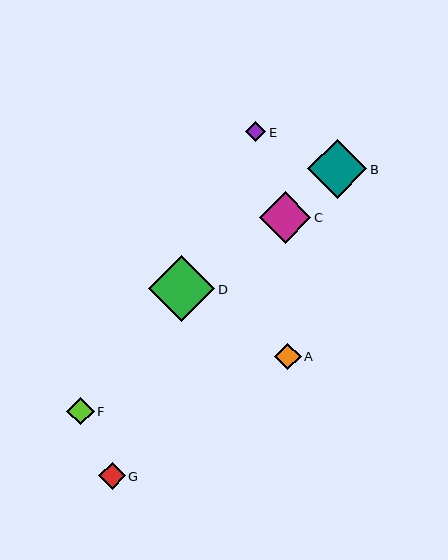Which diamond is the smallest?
Diamond E is the smallest with a size of approximately 20 pixels.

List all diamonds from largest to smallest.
From largest to smallest: D, B, C, F, G, A, E.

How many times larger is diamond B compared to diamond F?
Diamond B is approximately 2.2 times the size of diamond F.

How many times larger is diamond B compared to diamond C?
Diamond B is approximately 1.1 times the size of diamond C.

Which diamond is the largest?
Diamond D is the largest with a size of approximately 66 pixels.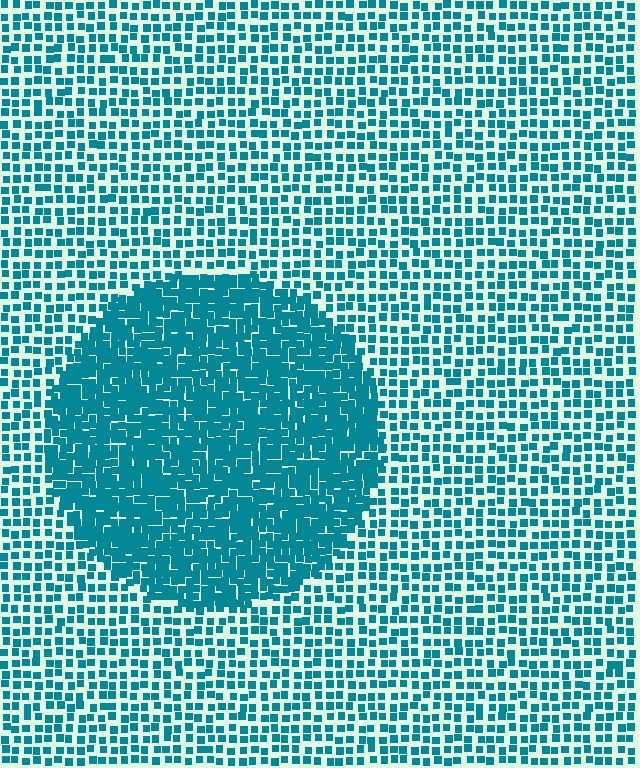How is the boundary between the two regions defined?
The boundary is defined by a change in element density (approximately 2.1x ratio). All elements are the same color, size, and shape.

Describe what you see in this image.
The image contains small teal elements arranged at two different densities. A circle-shaped region is visible where the elements are more densely packed than the surrounding area.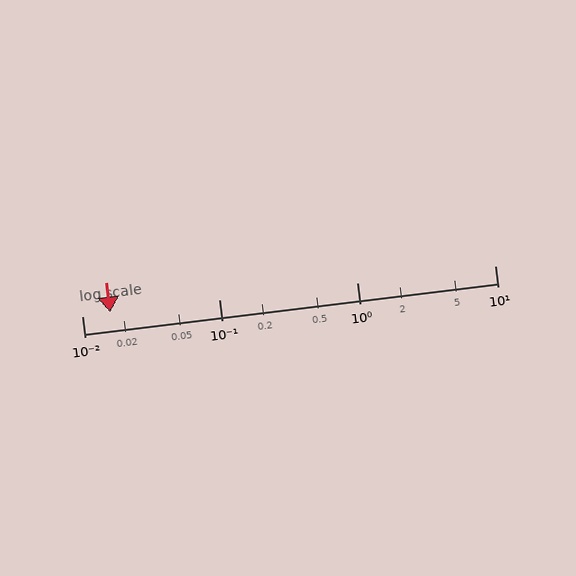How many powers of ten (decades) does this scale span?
The scale spans 3 decades, from 0.01 to 10.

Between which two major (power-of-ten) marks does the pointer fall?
The pointer is between 0.01 and 0.1.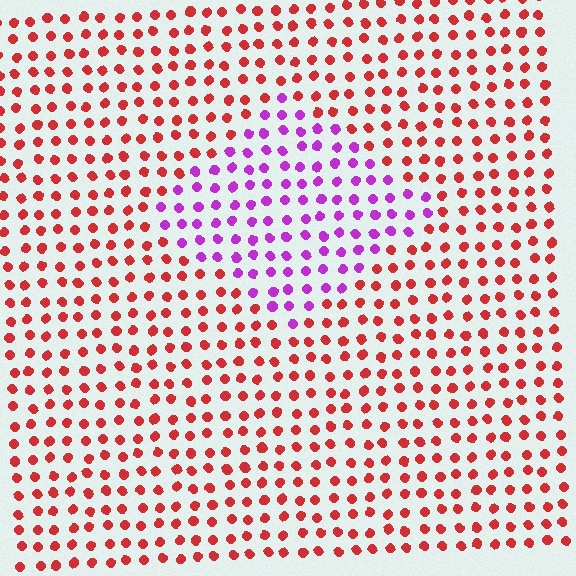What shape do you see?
I see a diamond.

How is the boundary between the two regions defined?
The boundary is defined purely by a slight shift in hue (about 64 degrees). Spacing, size, and orientation are identical on both sides.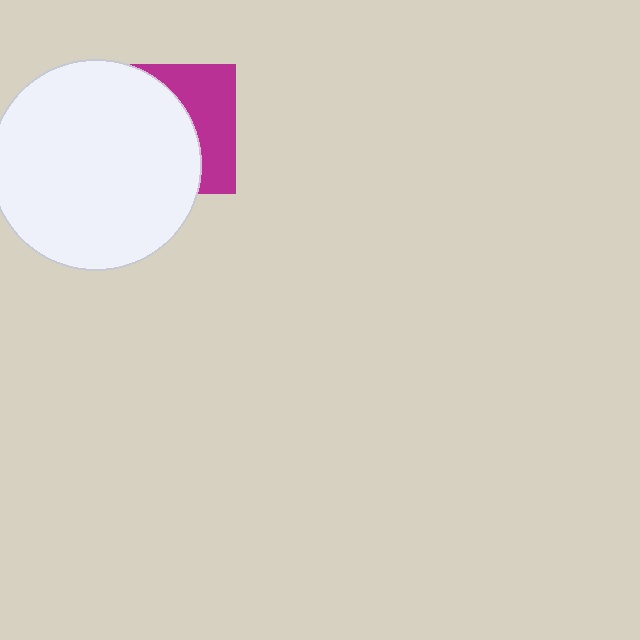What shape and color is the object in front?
The object in front is a white circle.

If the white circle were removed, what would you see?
You would see the complete magenta square.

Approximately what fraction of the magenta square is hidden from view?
Roughly 62% of the magenta square is hidden behind the white circle.